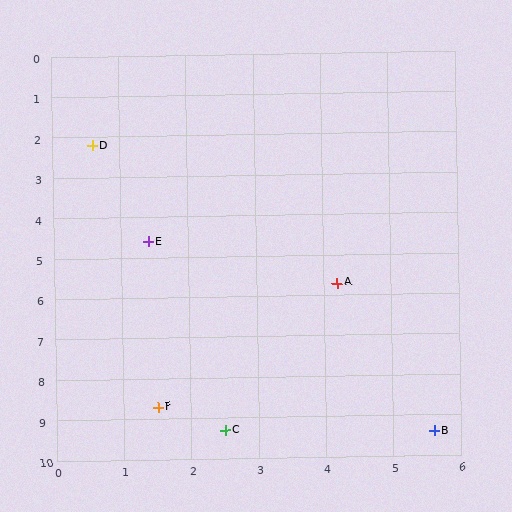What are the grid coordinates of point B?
Point B is at approximately (5.6, 9.4).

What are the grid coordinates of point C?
Point C is at approximately (2.5, 9.3).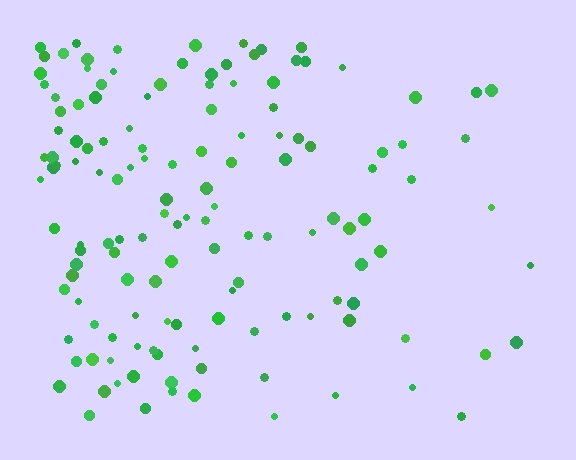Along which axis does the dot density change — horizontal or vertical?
Horizontal.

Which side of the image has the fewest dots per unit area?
The right.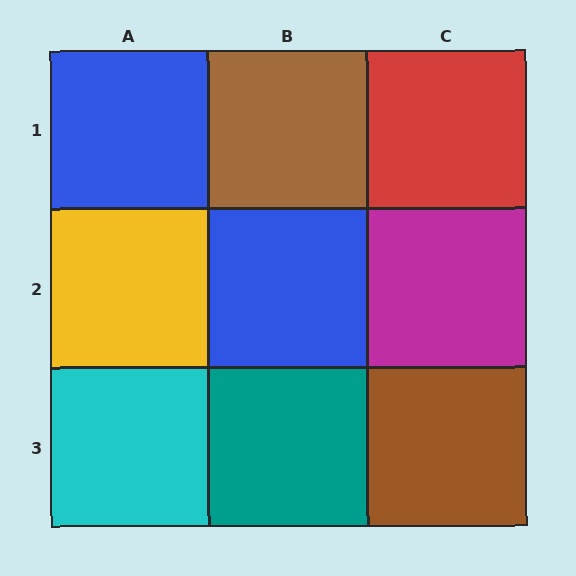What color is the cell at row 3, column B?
Teal.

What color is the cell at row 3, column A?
Cyan.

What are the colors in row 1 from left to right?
Blue, brown, red.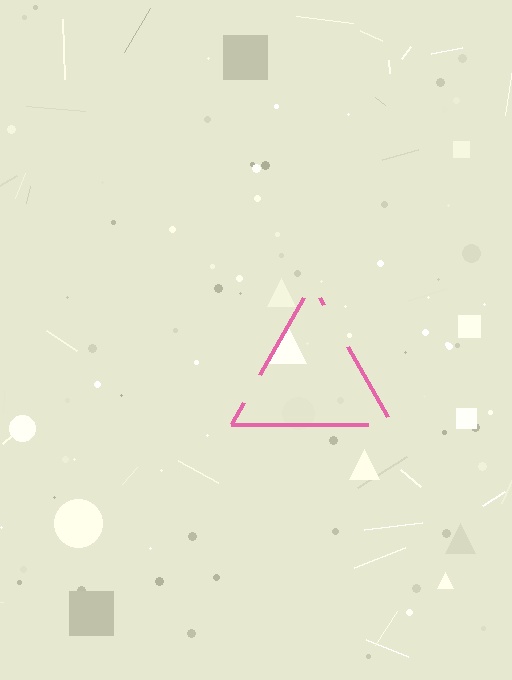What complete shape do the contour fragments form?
The contour fragments form a triangle.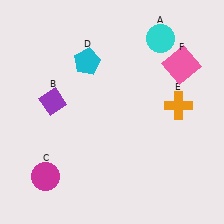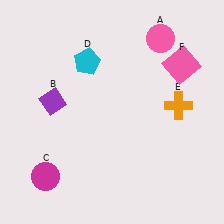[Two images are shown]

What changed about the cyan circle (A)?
In Image 1, A is cyan. In Image 2, it changed to pink.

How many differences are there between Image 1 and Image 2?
There is 1 difference between the two images.